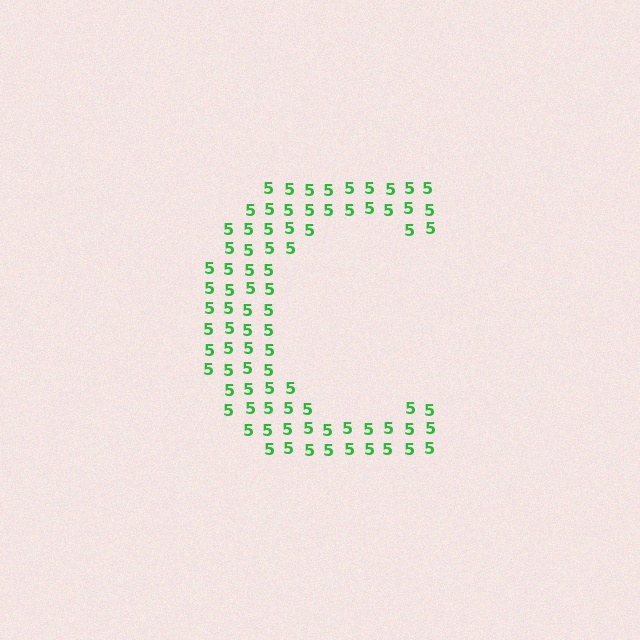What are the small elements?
The small elements are digit 5's.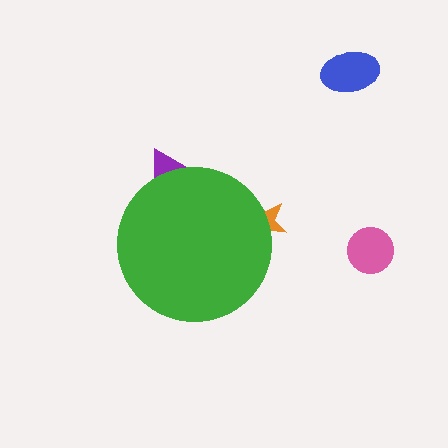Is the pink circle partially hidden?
No, the pink circle is fully visible.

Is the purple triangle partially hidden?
Yes, the purple triangle is partially hidden behind the green circle.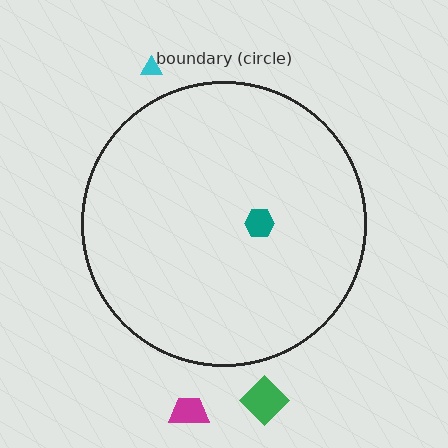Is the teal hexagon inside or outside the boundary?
Inside.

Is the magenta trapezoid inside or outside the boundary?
Outside.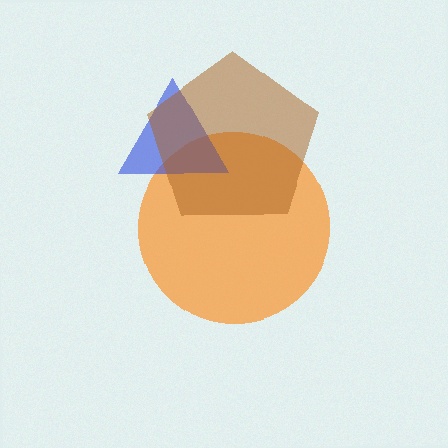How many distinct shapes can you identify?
There are 3 distinct shapes: an orange circle, a blue triangle, a brown pentagon.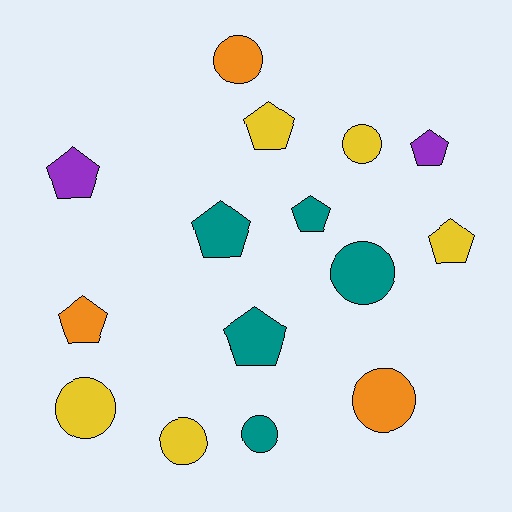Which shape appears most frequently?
Pentagon, with 8 objects.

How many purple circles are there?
There are no purple circles.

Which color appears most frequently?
Yellow, with 5 objects.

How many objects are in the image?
There are 15 objects.